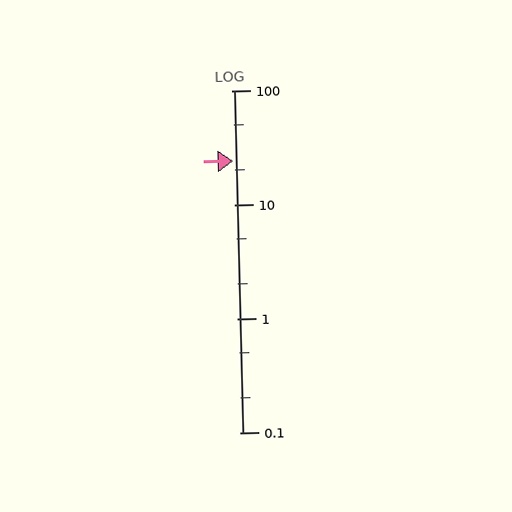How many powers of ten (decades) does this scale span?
The scale spans 3 decades, from 0.1 to 100.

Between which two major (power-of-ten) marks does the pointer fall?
The pointer is between 10 and 100.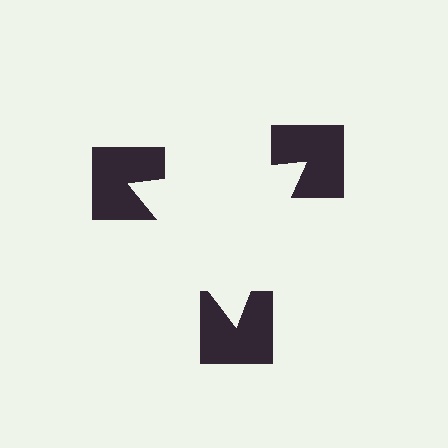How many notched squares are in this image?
There are 3 — one at each vertex of the illusory triangle.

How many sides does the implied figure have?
3 sides.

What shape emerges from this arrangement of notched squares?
An illusory triangle — its edges are inferred from the aligned wedge cuts in the notched squares, not physically drawn.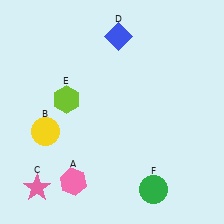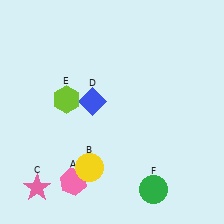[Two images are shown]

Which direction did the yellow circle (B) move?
The yellow circle (B) moved right.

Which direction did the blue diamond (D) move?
The blue diamond (D) moved down.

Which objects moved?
The objects that moved are: the yellow circle (B), the blue diamond (D).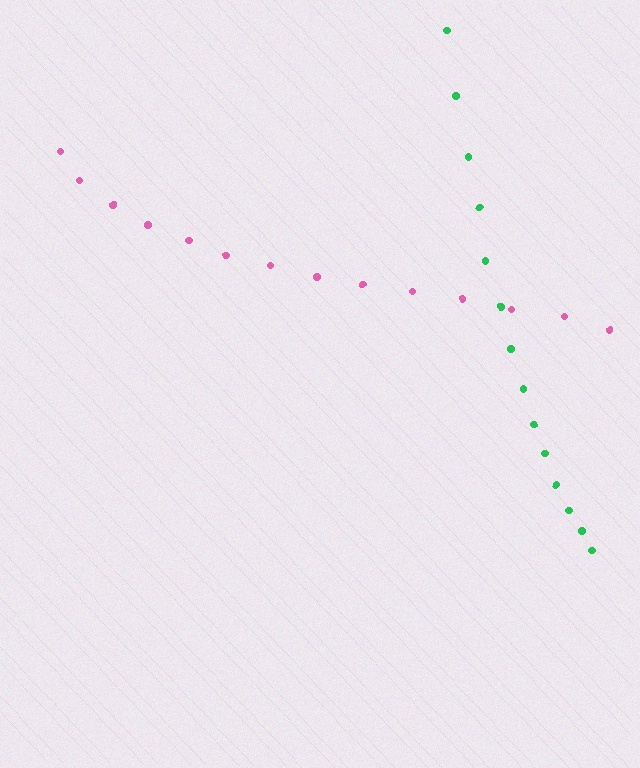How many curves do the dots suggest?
There are 2 distinct paths.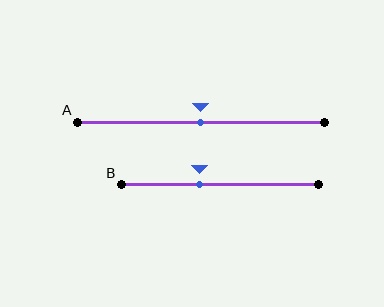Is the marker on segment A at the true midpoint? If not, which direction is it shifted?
Yes, the marker on segment A is at the true midpoint.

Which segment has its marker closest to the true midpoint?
Segment A has its marker closest to the true midpoint.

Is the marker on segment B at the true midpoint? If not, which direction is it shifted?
No, the marker on segment B is shifted to the left by about 10% of the segment length.